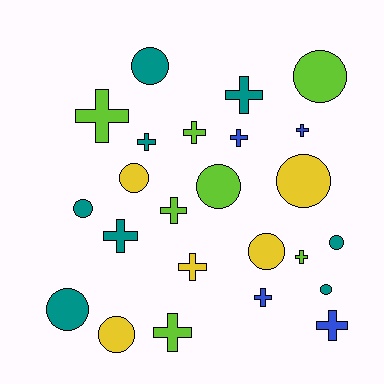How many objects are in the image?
There are 24 objects.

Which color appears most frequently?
Teal, with 8 objects.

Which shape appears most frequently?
Cross, with 13 objects.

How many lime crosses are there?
There are 5 lime crosses.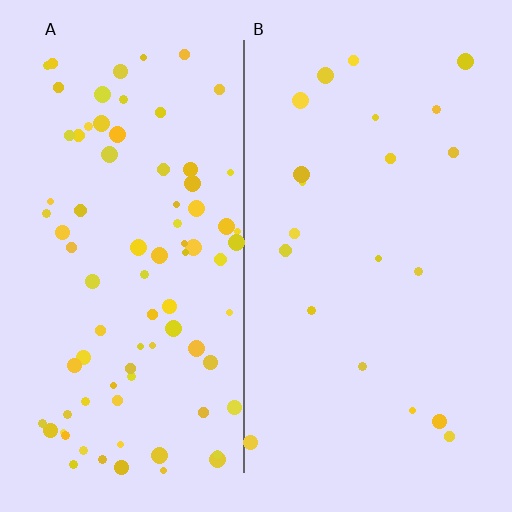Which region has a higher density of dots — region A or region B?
A (the left).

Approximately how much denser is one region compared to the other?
Approximately 4.0× — region A over region B.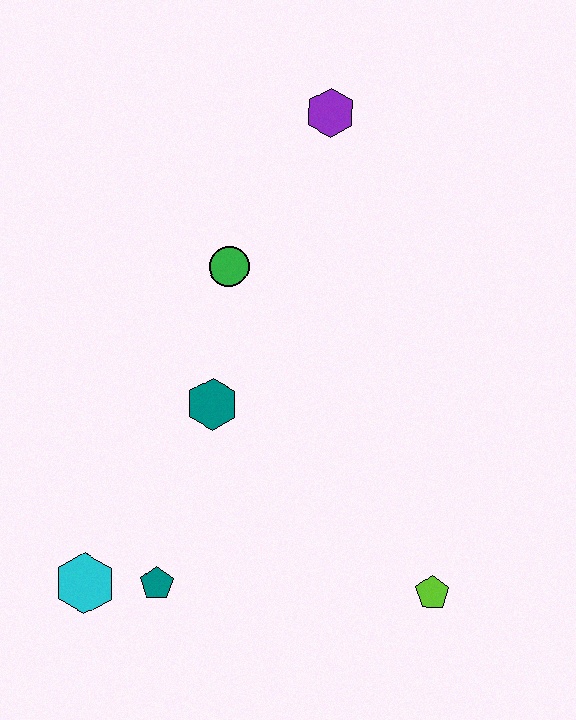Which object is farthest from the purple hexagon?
The cyan hexagon is farthest from the purple hexagon.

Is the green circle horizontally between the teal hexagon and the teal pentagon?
No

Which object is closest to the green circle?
The teal hexagon is closest to the green circle.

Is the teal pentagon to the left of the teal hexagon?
Yes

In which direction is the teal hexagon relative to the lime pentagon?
The teal hexagon is to the left of the lime pentagon.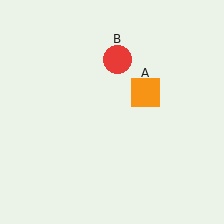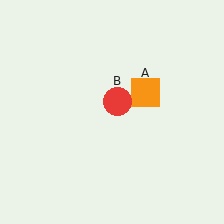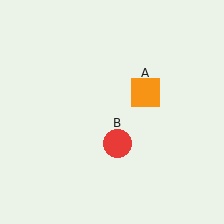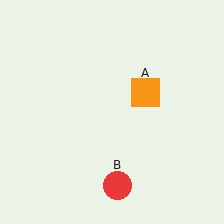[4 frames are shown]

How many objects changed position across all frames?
1 object changed position: red circle (object B).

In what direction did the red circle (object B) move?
The red circle (object B) moved down.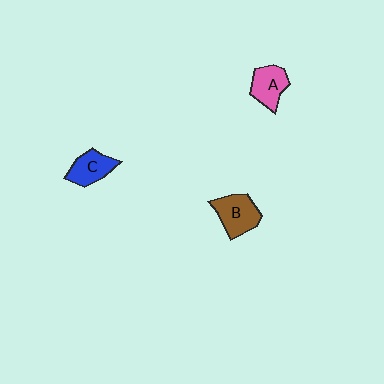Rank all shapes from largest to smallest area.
From largest to smallest: B (brown), A (pink), C (blue).